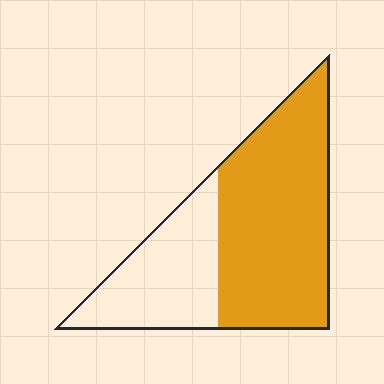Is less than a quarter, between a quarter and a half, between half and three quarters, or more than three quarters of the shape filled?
Between half and three quarters.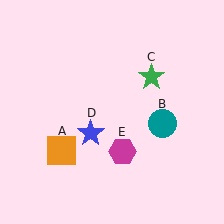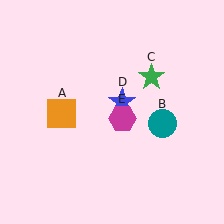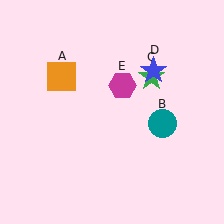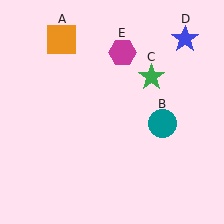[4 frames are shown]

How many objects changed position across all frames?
3 objects changed position: orange square (object A), blue star (object D), magenta hexagon (object E).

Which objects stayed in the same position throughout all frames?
Teal circle (object B) and green star (object C) remained stationary.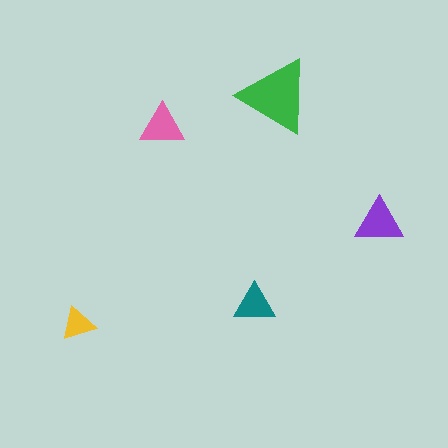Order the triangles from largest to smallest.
the green one, the purple one, the pink one, the teal one, the yellow one.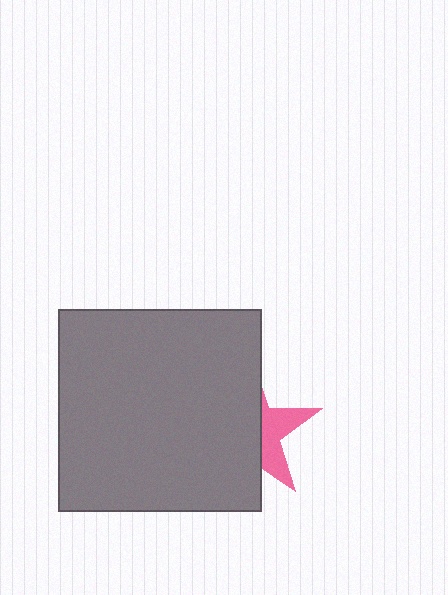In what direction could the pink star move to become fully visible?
The pink star could move right. That would shift it out from behind the gray square entirely.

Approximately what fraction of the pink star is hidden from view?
Roughly 65% of the pink star is hidden behind the gray square.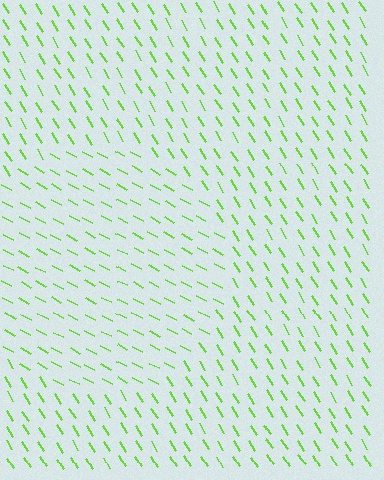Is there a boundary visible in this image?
Yes, there is a texture boundary formed by a change in line orientation.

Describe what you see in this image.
The image is filled with small lime line segments. A circle region in the image has lines oriented differently from the surrounding lines, creating a visible texture boundary.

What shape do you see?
I see a circle.